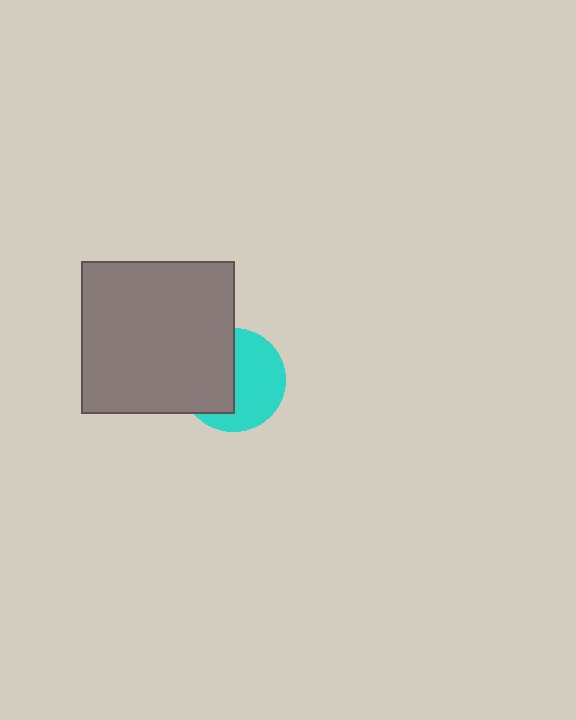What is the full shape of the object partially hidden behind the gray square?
The partially hidden object is a cyan circle.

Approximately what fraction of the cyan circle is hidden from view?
Roughly 46% of the cyan circle is hidden behind the gray square.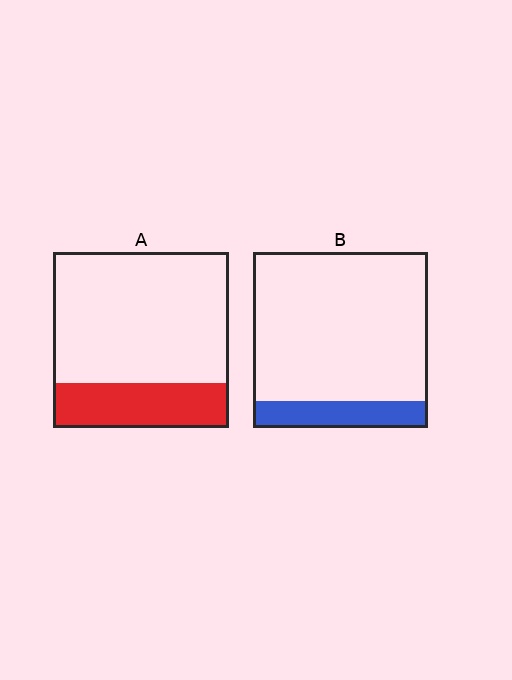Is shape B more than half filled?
No.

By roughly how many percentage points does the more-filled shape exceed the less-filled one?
By roughly 10 percentage points (A over B).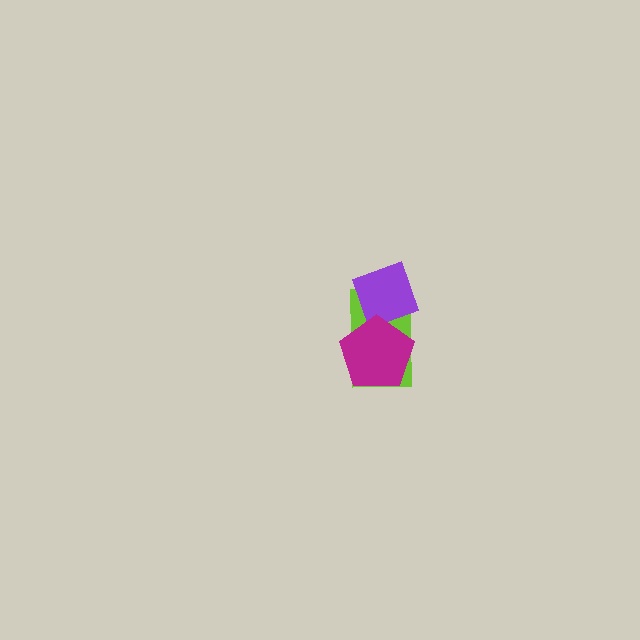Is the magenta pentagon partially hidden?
No, no other shape covers it.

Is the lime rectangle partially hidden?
Yes, it is partially covered by another shape.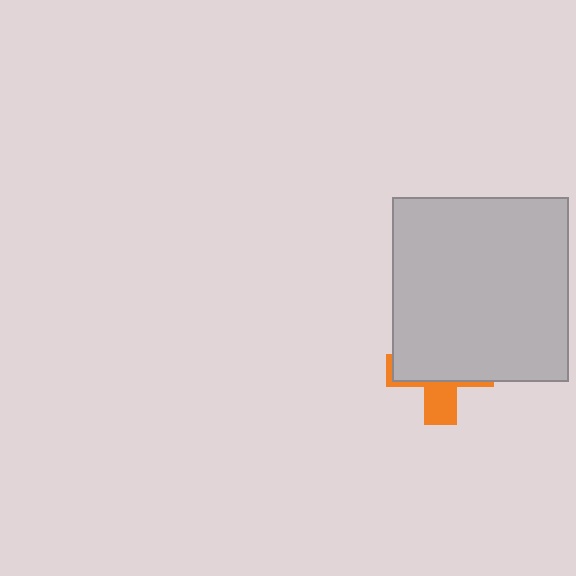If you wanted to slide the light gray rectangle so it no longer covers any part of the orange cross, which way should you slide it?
Slide it up — that is the most direct way to separate the two shapes.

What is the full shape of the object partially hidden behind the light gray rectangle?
The partially hidden object is an orange cross.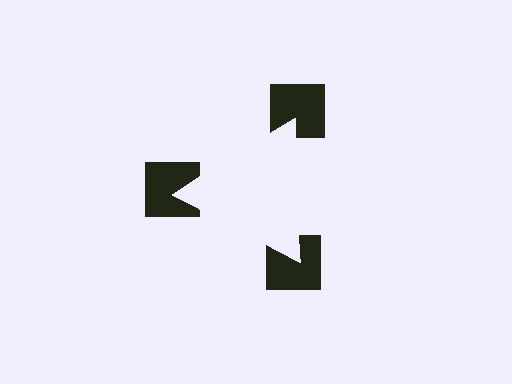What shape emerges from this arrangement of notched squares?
An illusory triangle — its edges are inferred from the aligned wedge cuts in the notched squares, not physically drawn.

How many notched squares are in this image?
There are 3 — one at each vertex of the illusory triangle.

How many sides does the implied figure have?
3 sides.